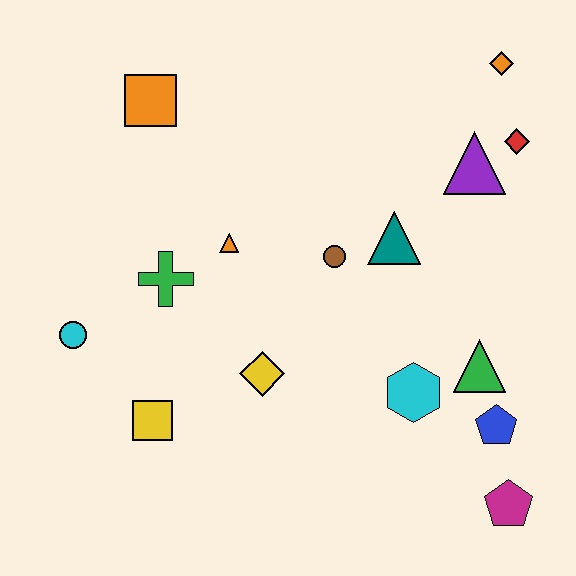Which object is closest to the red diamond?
The purple triangle is closest to the red diamond.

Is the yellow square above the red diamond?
No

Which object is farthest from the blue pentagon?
The orange square is farthest from the blue pentagon.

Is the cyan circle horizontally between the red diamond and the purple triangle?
No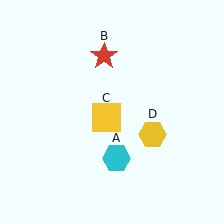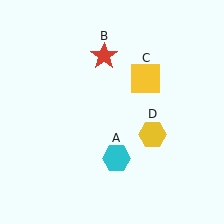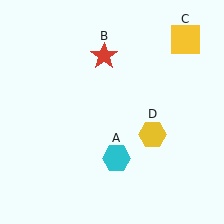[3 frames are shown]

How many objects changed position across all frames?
1 object changed position: yellow square (object C).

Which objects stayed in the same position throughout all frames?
Cyan hexagon (object A) and red star (object B) and yellow hexagon (object D) remained stationary.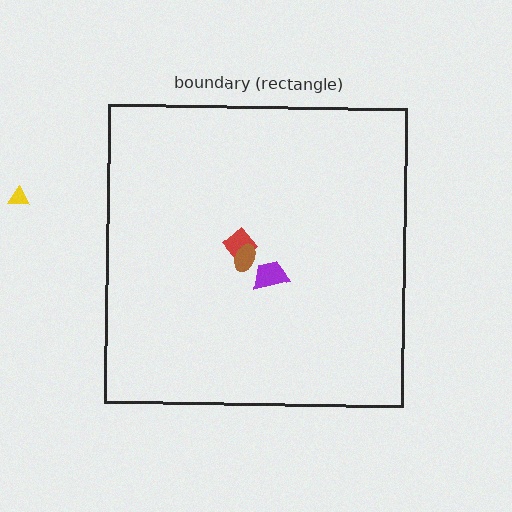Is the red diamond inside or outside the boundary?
Inside.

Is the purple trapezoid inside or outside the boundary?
Inside.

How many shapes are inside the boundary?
3 inside, 1 outside.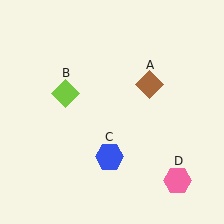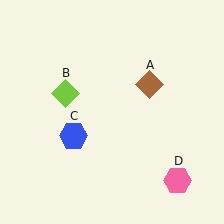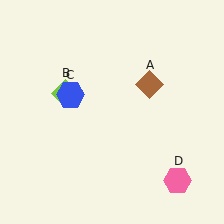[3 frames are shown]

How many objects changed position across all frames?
1 object changed position: blue hexagon (object C).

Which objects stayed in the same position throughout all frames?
Brown diamond (object A) and lime diamond (object B) and pink hexagon (object D) remained stationary.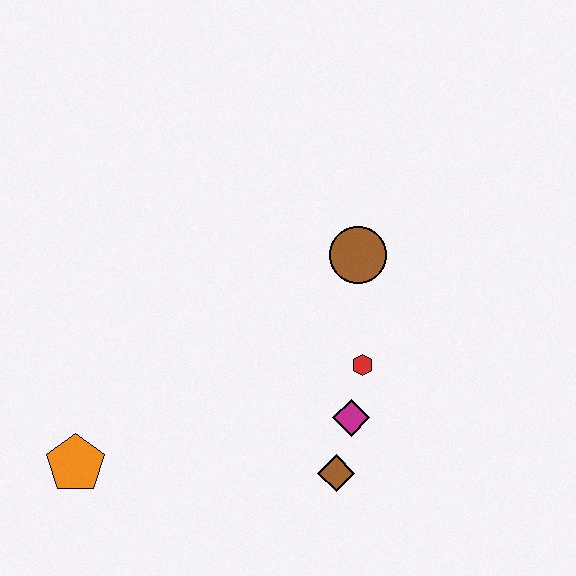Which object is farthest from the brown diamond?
The orange pentagon is farthest from the brown diamond.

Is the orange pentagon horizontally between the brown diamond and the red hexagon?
No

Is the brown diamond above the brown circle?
No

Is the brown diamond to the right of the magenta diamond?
No